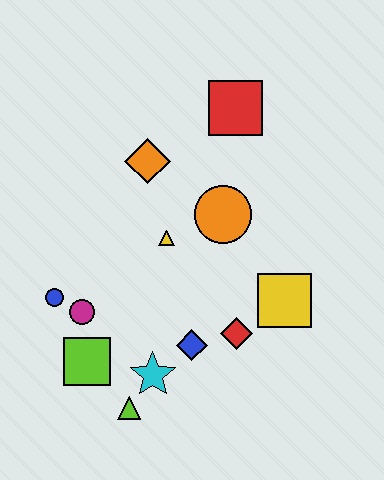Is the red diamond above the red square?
No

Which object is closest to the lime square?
The magenta circle is closest to the lime square.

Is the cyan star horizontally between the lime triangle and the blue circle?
No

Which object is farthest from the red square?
The lime triangle is farthest from the red square.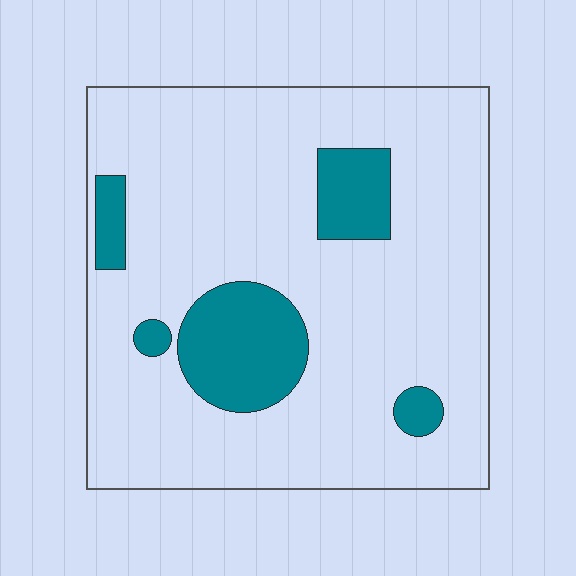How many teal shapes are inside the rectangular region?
5.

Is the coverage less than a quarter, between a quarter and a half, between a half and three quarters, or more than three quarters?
Less than a quarter.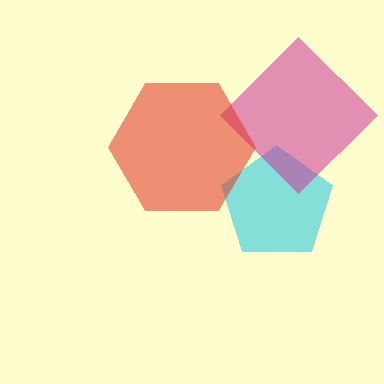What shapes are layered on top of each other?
The layered shapes are: a cyan pentagon, a magenta diamond, a red hexagon.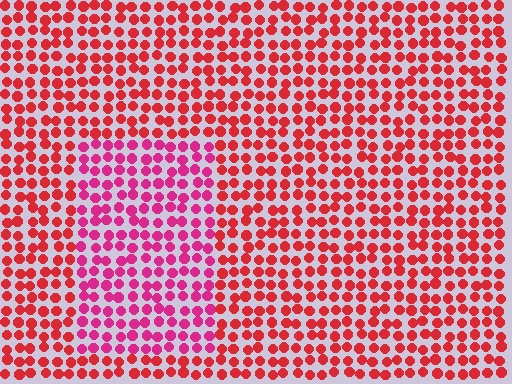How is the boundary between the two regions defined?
The boundary is defined purely by a slight shift in hue (about 30 degrees). Spacing, size, and orientation are identical on both sides.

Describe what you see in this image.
The image is filled with small red elements in a uniform arrangement. A rectangle-shaped region is visible where the elements are tinted to a slightly different hue, forming a subtle color boundary.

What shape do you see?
I see a rectangle.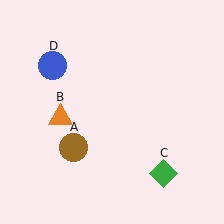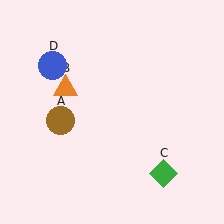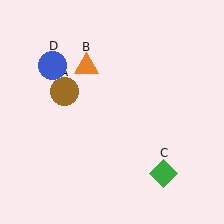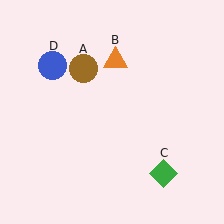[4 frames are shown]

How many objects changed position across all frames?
2 objects changed position: brown circle (object A), orange triangle (object B).